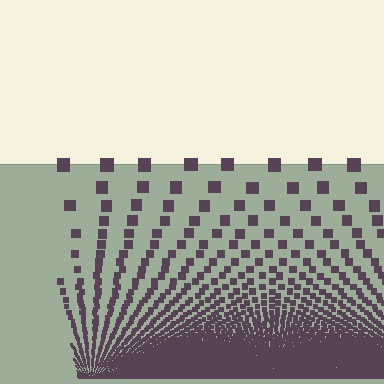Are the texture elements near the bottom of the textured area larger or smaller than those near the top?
Smaller. The gradient is inverted — elements near the bottom are smaller and denser.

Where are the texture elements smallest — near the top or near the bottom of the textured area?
Near the bottom.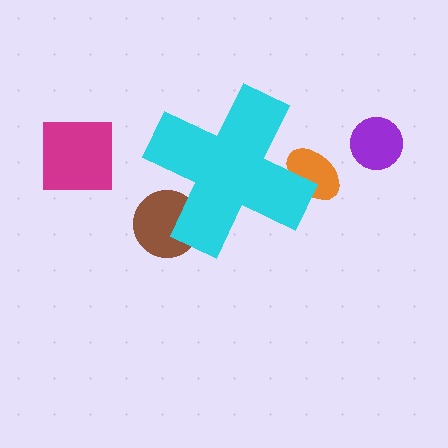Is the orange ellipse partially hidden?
Yes, the orange ellipse is partially hidden behind the cyan cross.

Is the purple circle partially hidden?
No, the purple circle is fully visible.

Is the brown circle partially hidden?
Yes, the brown circle is partially hidden behind the cyan cross.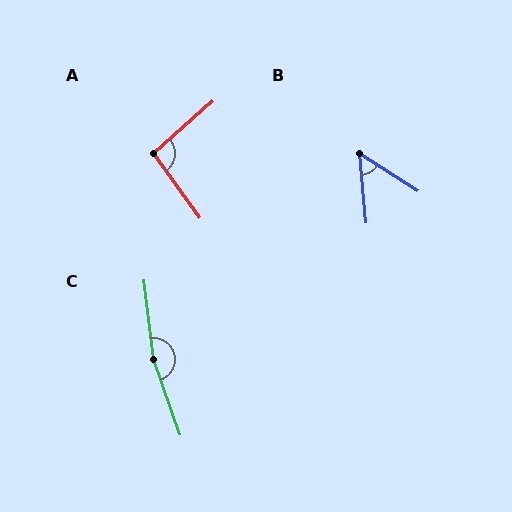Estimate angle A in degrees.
Approximately 95 degrees.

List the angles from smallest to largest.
B (52°), A (95°), C (168°).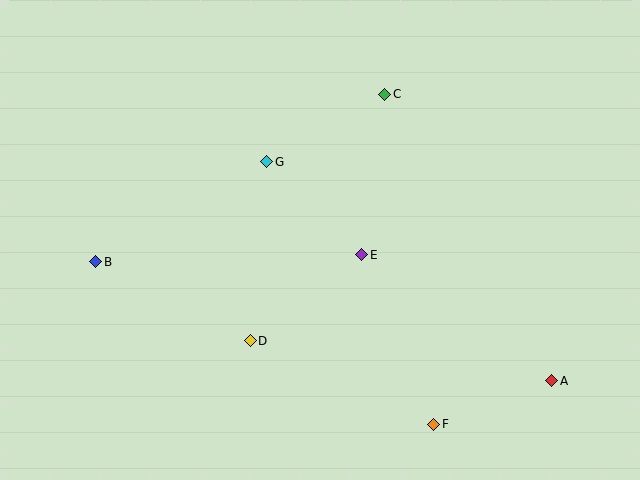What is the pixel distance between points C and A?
The distance between C and A is 332 pixels.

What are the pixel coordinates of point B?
Point B is at (96, 262).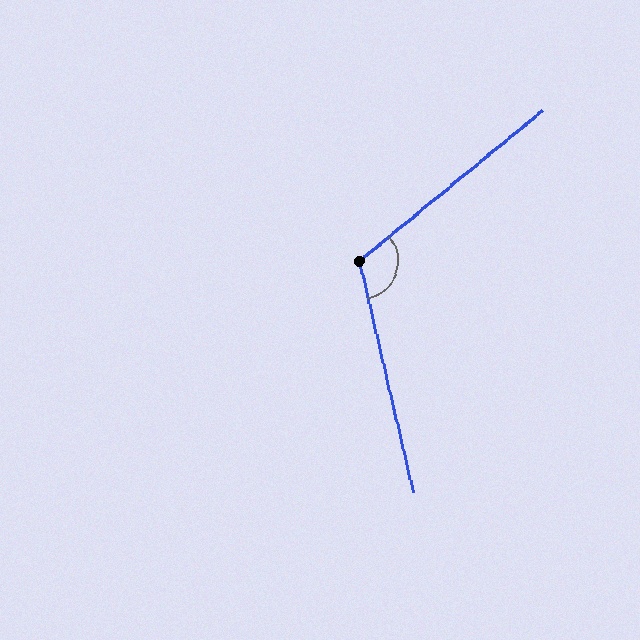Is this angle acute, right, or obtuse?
It is obtuse.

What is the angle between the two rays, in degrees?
Approximately 116 degrees.